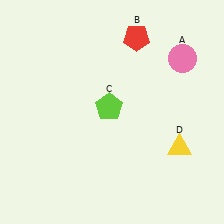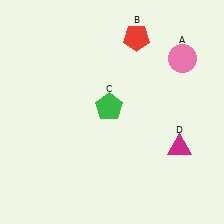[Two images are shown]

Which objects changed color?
C changed from lime to green. D changed from yellow to magenta.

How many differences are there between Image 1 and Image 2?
There are 2 differences between the two images.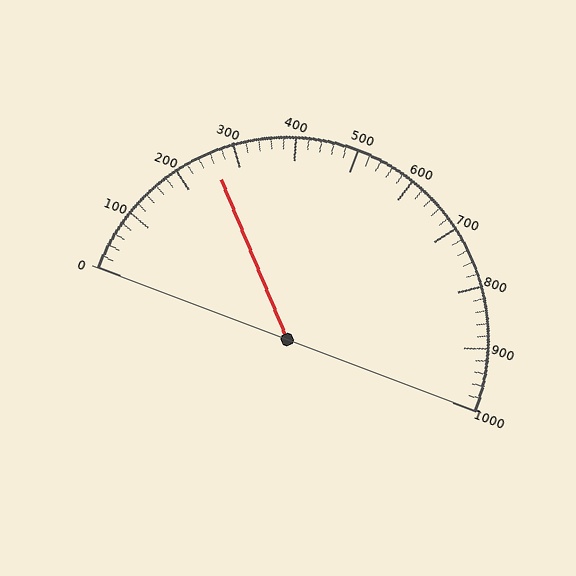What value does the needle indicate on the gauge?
The needle indicates approximately 260.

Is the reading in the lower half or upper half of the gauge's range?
The reading is in the lower half of the range (0 to 1000).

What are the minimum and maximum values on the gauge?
The gauge ranges from 0 to 1000.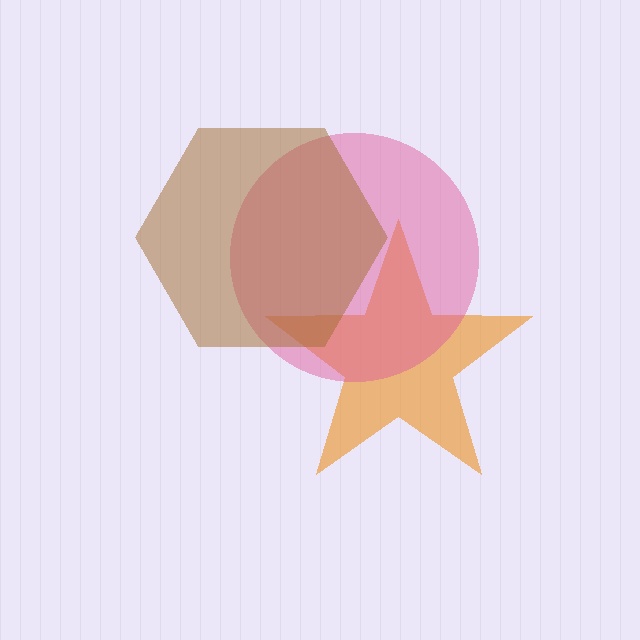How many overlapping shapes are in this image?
There are 3 overlapping shapes in the image.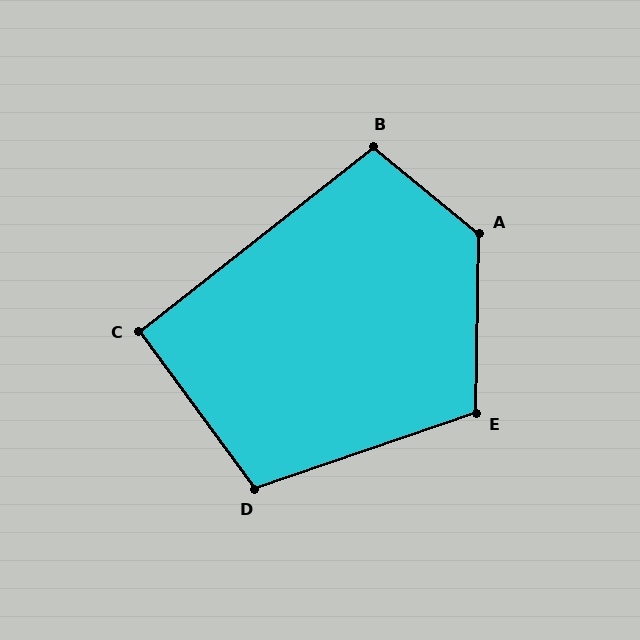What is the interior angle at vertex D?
Approximately 107 degrees (obtuse).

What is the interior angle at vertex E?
Approximately 110 degrees (obtuse).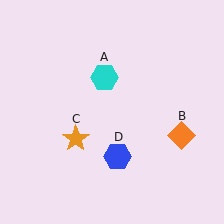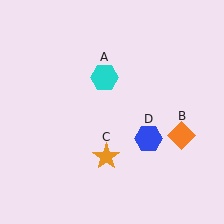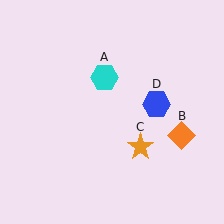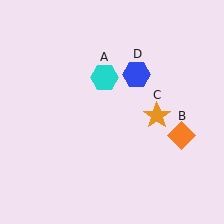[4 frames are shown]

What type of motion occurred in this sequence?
The orange star (object C), blue hexagon (object D) rotated counterclockwise around the center of the scene.